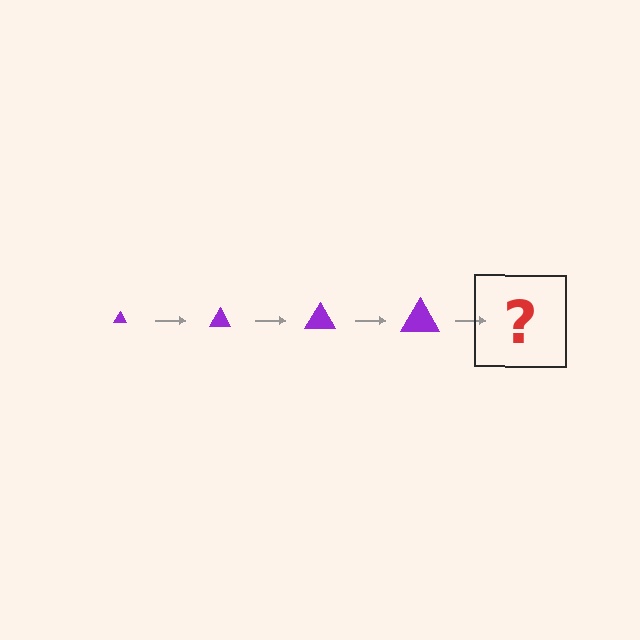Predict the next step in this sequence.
The next step is a purple triangle, larger than the previous one.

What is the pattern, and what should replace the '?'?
The pattern is that the triangle gets progressively larger each step. The '?' should be a purple triangle, larger than the previous one.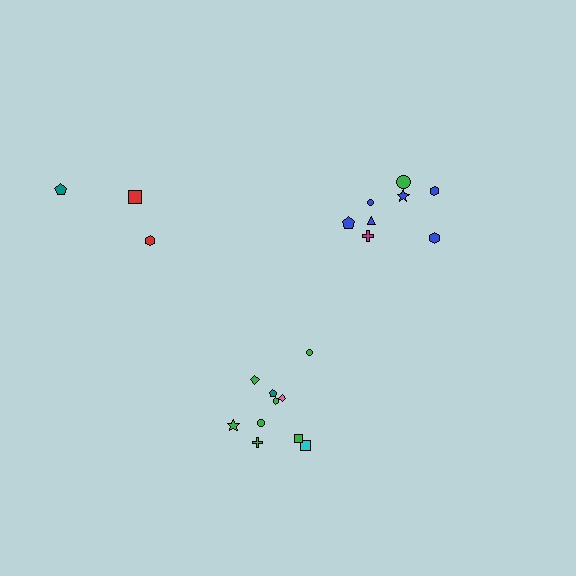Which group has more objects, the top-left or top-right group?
The top-right group.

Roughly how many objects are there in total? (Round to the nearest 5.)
Roughly 20 objects in total.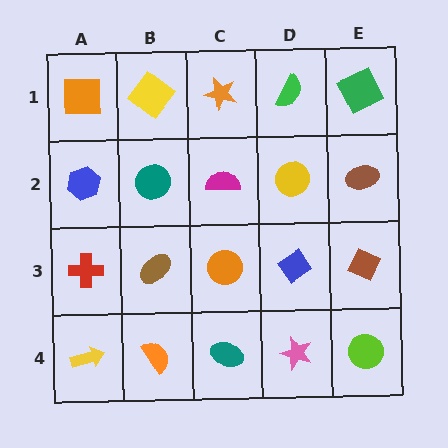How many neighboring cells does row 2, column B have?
4.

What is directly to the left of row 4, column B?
A yellow arrow.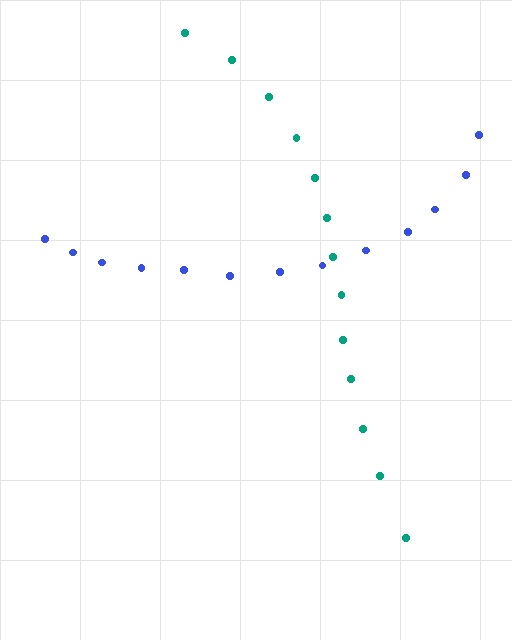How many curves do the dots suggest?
There are 2 distinct paths.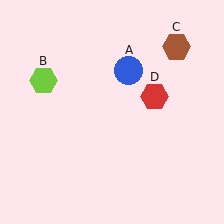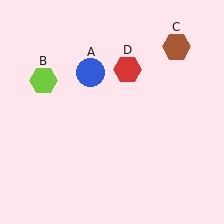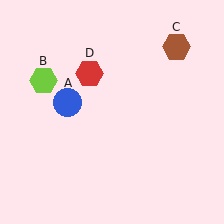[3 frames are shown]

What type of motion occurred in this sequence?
The blue circle (object A), red hexagon (object D) rotated counterclockwise around the center of the scene.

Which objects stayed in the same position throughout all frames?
Lime hexagon (object B) and brown hexagon (object C) remained stationary.